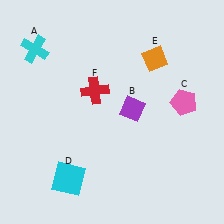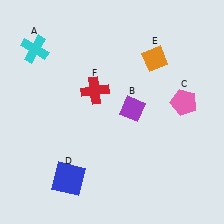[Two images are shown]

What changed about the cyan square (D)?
In Image 1, D is cyan. In Image 2, it changed to blue.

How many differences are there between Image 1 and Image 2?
There is 1 difference between the two images.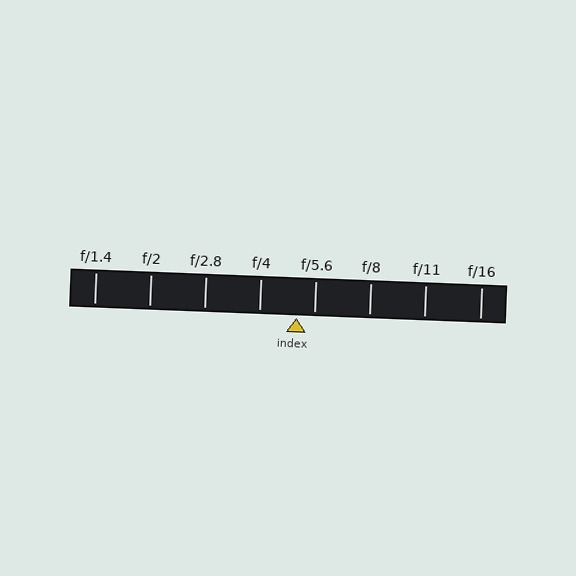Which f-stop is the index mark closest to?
The index mark is closest to f/5.6.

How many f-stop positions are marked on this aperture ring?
There are 8 f-stop positions marked.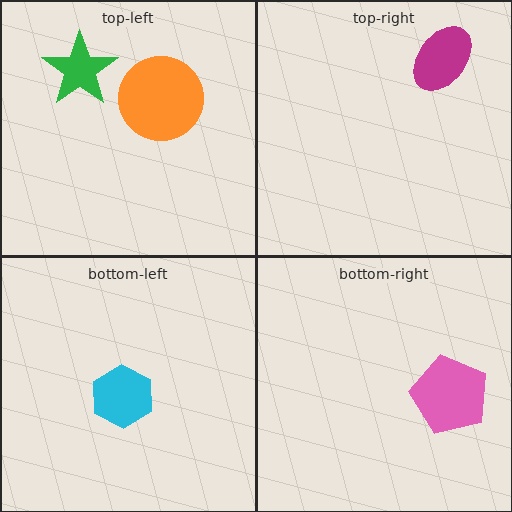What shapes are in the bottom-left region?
The cyan hexagon.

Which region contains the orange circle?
The top-left region.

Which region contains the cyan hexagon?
The bottom-left region.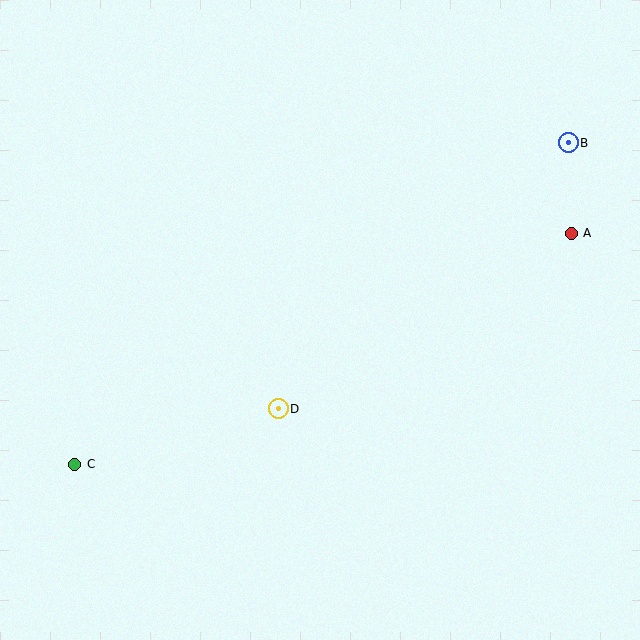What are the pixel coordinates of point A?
Point A is at (571, 233).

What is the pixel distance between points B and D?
The distance between B and D is 394 pixels.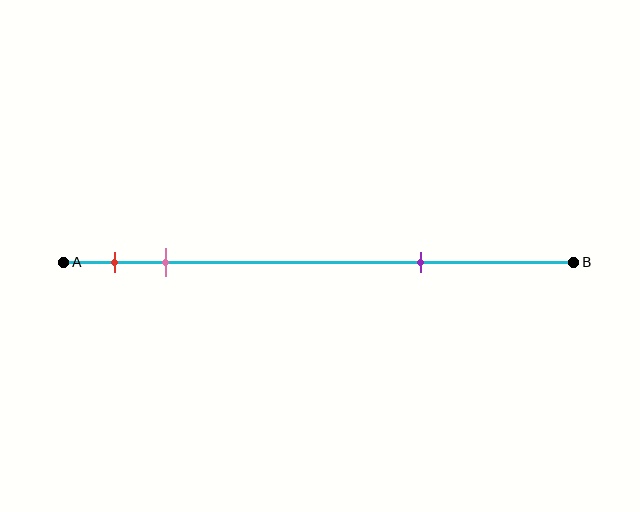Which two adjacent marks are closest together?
The red and pink marks are the closest adjacent pair.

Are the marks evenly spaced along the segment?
No, the marks are not evenly spaced.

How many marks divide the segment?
There are 3 marks dividing the segment.